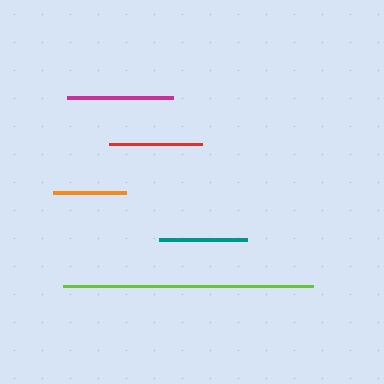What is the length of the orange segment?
The orange segment is approximately 73 pixels long.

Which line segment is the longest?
The lime line is the longest at approximately 251 pixels.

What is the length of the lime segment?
The lime segment is approximately 251 pixels long.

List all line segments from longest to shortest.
From longest to shortest: lime, magenta, red, teal, orange.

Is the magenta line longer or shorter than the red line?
The magenta line is longer than the red line.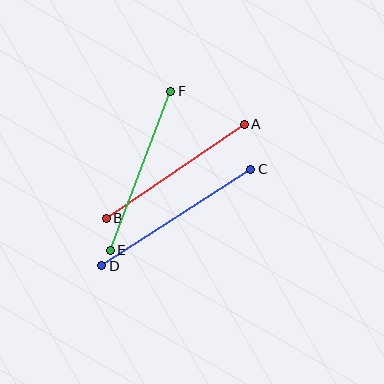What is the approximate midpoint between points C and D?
The midpoint is at approximately (176, 217) pixels.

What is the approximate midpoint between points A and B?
The midpoint is at approximately (175, 171) pixels.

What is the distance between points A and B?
The distance is approximately 167 pixels.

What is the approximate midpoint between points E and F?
The midpoint is at approximately (140, 171) pixels.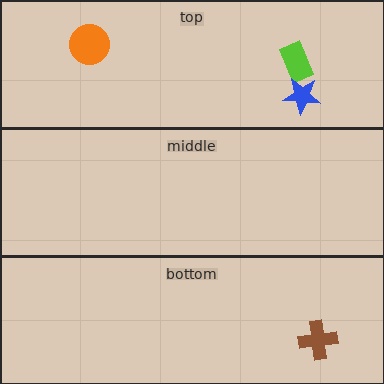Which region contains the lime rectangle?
The top region.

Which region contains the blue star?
The top region.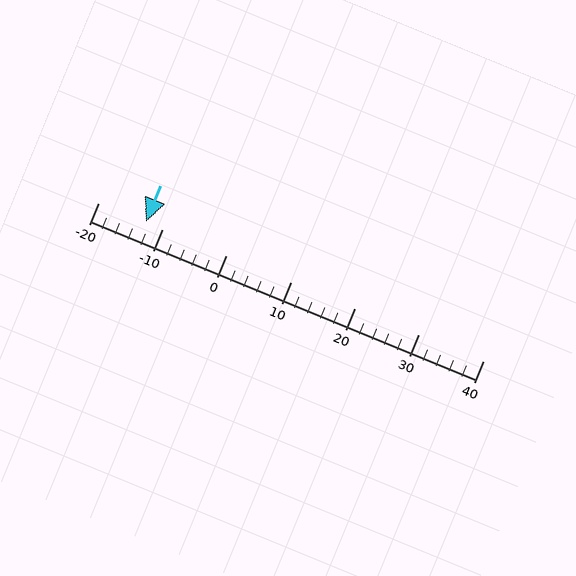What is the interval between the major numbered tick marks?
The major tick marks are spaced 10 units apart.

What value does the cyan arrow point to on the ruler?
The cyan arrow points to approximately -13.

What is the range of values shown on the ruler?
The ruler shows values from -20 to 40.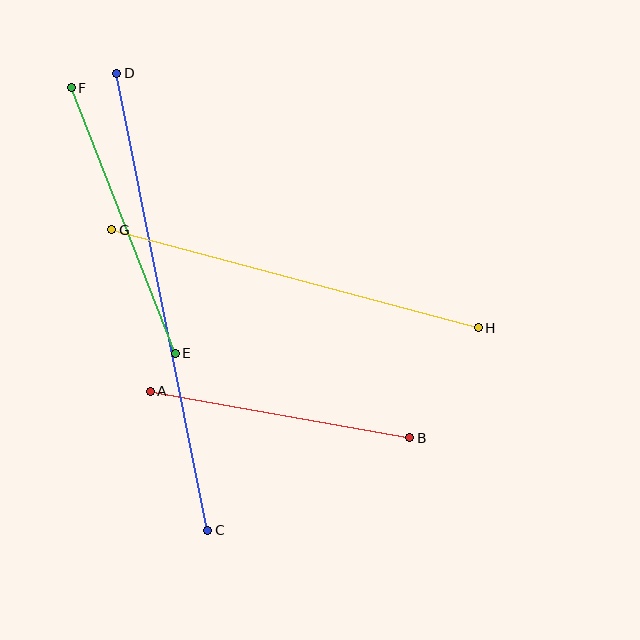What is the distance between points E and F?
The distance is approximately 285 pixels.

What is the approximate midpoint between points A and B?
The midpoint is at approximately (280, 414) pixels.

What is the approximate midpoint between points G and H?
The midpoint is at approximately (295, 279) pixels.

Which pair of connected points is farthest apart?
Points C and D are farthest apart.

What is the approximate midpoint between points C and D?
The midpoint is at approximately (162, 302) pixels.